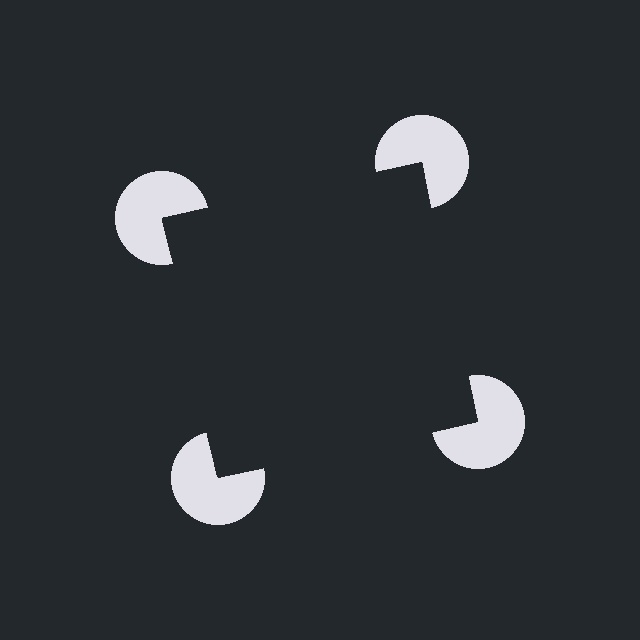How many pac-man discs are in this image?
There are 4 — one at each vertex of the illusory square.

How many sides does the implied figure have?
4 sides.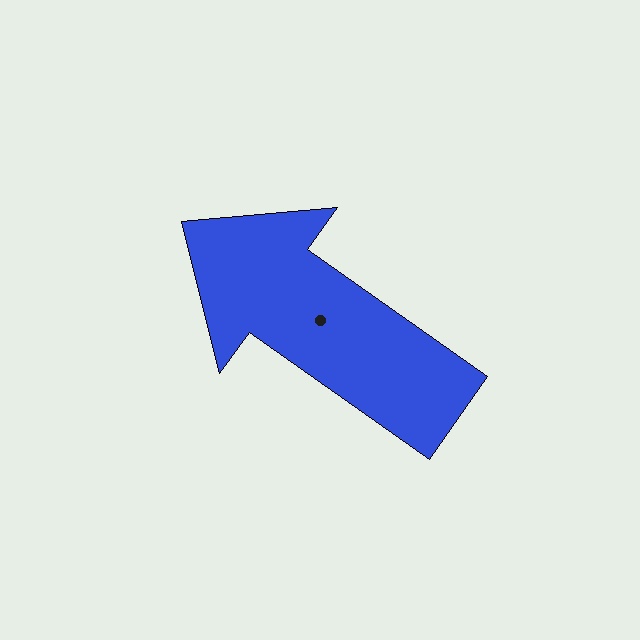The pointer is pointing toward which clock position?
Roughly 10 o'clock.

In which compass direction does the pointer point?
Northwest.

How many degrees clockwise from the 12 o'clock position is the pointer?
Approximately 305 degrees.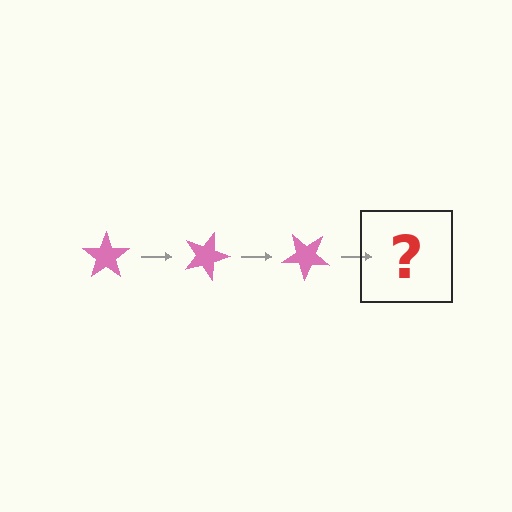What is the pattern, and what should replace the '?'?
The pattern is that the star rotates 20 degrees each step. The '?' should be a pink star rotated 60 degrees.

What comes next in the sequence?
The next element should be a pink star rotated 60 degrees.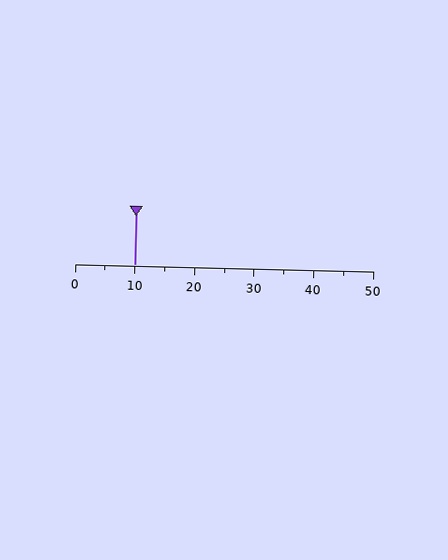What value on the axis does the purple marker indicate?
The marker indicates approximately 10.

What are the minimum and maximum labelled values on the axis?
The axis runs from 0 to 50.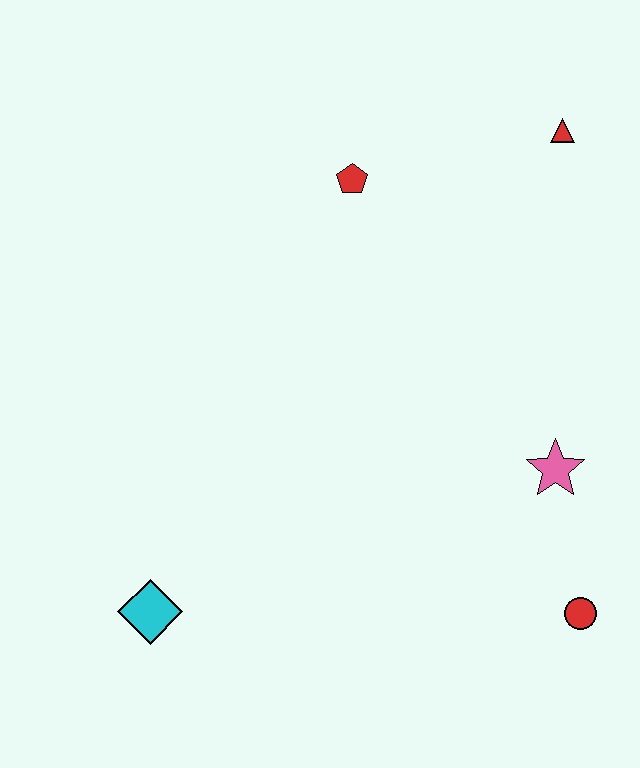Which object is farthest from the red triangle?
The cyan diamond is farthest from the red triangle.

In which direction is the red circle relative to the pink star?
The red circle is below the pink star.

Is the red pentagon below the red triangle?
Yes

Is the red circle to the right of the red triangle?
Yes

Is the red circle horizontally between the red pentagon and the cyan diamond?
No